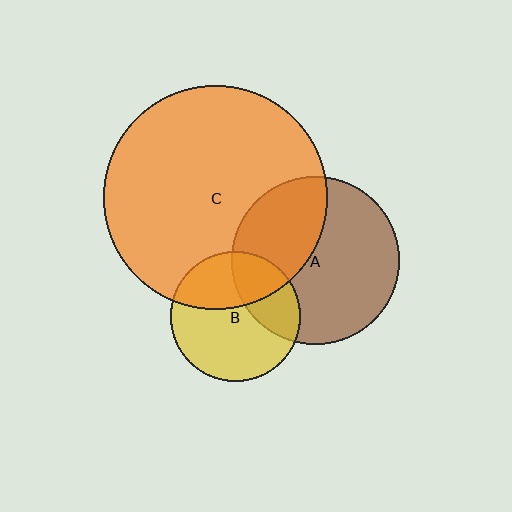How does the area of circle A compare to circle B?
Approximately 1.7 times.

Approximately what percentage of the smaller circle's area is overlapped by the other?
Approximately 40%.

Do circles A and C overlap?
Yes.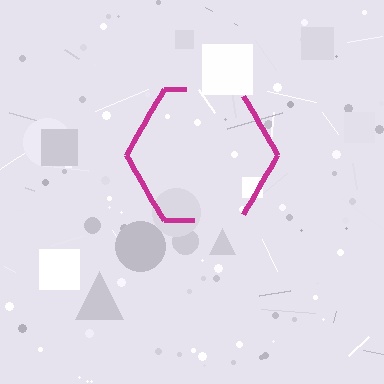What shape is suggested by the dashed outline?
The dashed outline suggests a hexagon.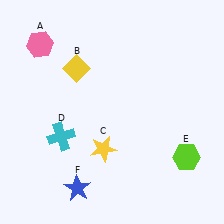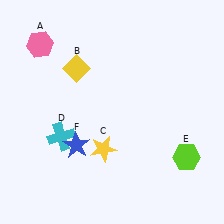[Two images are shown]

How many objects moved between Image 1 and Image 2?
1 object moved between the two images.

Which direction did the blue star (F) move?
The blue star (F) moved up.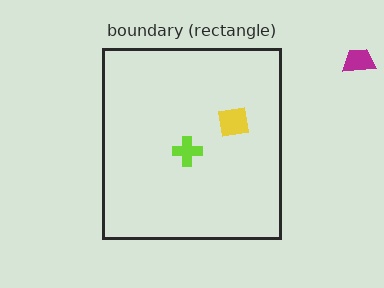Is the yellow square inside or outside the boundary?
Inside.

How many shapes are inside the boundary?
2 inside, 1 outside.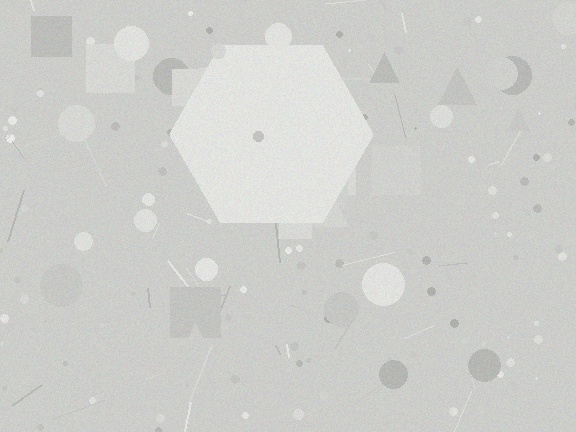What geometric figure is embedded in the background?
A hexagon is embedded in the background.